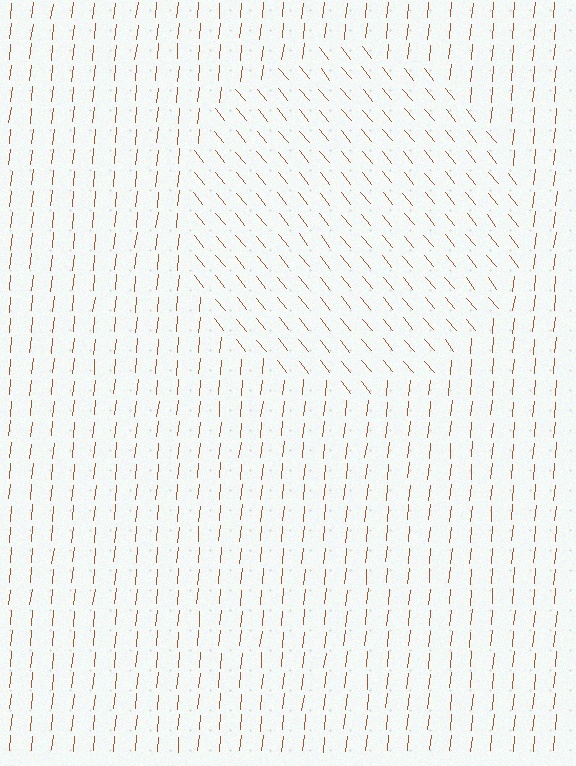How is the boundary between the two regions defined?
The boundary is defined purely by a change in line orientation (approximately 45 degrees difference). All lines are the same color and thickness.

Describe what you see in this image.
The image is filled with small brown line segments. A circle region in the image has lines oriented differently from the surrounding lines, creating a visible texture boundary.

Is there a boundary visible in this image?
Yes, there is a texture boundary formed by a change in line orientation.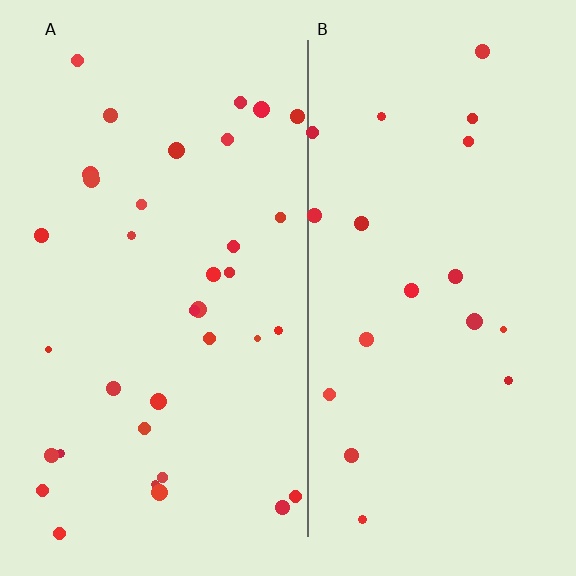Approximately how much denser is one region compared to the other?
Approximately 1.8× — region A over region B.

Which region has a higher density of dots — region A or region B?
A (the left).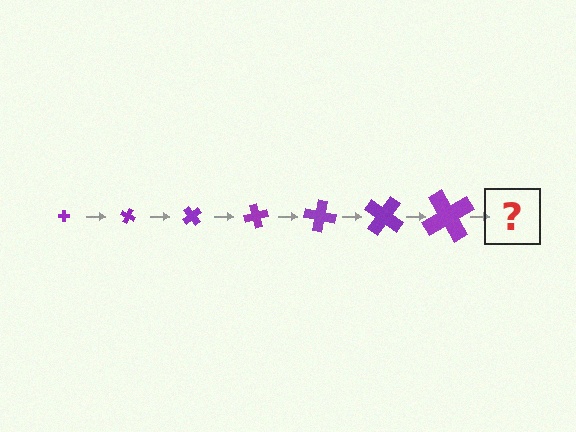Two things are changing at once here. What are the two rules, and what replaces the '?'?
The two rules are that the cross grows larger each step and it rotates 25 degrees each step. The '?' should be a cross, larger than the previous one and rotated 175 degrees from the start.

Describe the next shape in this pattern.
It should be a cross, larger than the previous one and rotated 175 degrees from the start.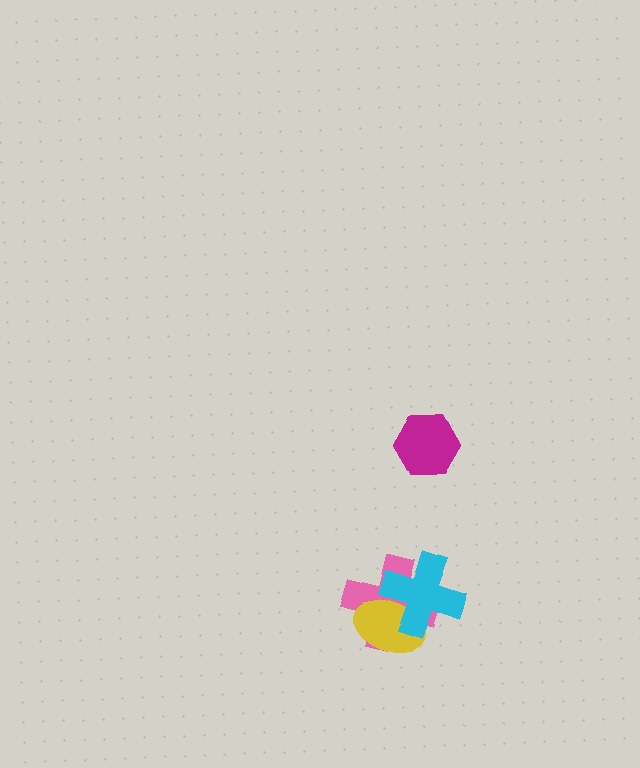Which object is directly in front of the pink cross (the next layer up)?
The yellow ellipse is directly in front of the pink cross.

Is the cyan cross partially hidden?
No, no other shape covers it.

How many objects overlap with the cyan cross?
2 objects overlap with the cyan cross.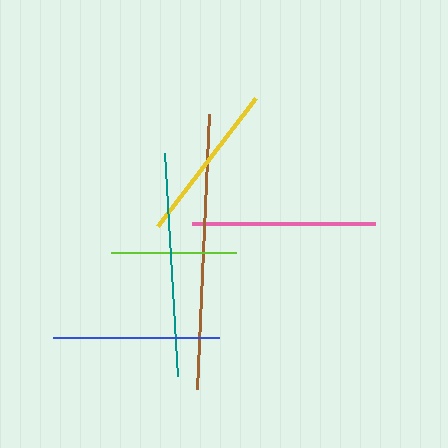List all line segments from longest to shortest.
From longest to shortest: brown, teal, pink, blue, yellow, lime.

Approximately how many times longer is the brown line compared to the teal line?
The brown line is approximately 1.2 times the length of the teal line.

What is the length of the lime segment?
The lime segment is approximately 125 pixels long.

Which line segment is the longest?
The brown line is the longest at approximately 275 pixels.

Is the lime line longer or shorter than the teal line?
The teal line is longer than the lime line.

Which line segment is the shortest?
The lime line is the shortest at approximately 125 pixels.